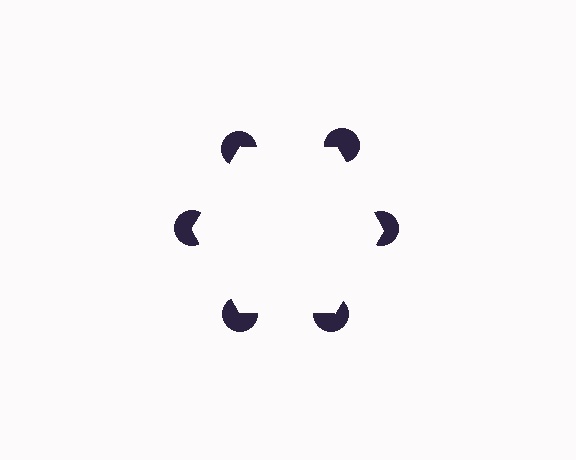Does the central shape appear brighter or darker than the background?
It typically appears slightly brighter than the background, even though no actual brightness change is drawn.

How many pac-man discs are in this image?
There are 6 — one at each vertex of the illusory hexagon.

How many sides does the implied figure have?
6 sides.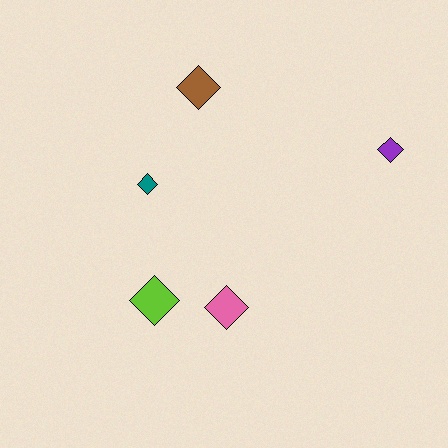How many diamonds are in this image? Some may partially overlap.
There are 5 diamonds.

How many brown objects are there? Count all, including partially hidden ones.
There is 1 brown object.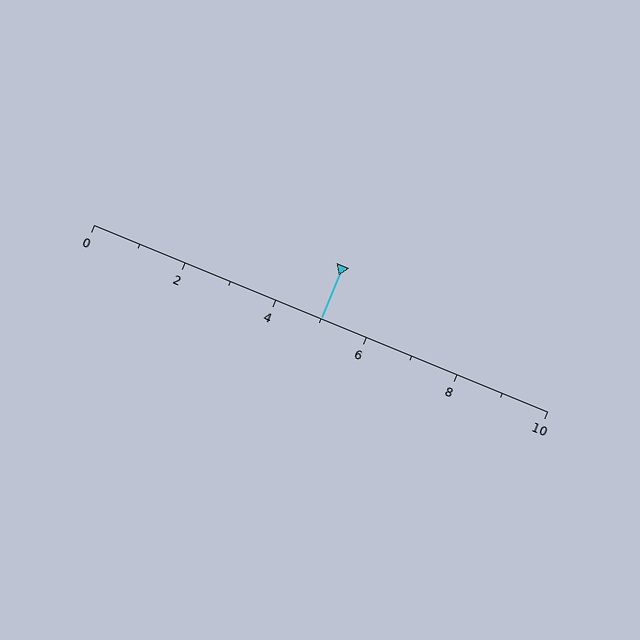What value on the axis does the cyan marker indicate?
The marker indicates approximately 5.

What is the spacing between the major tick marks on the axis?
The major ticks are spaced 2 apart.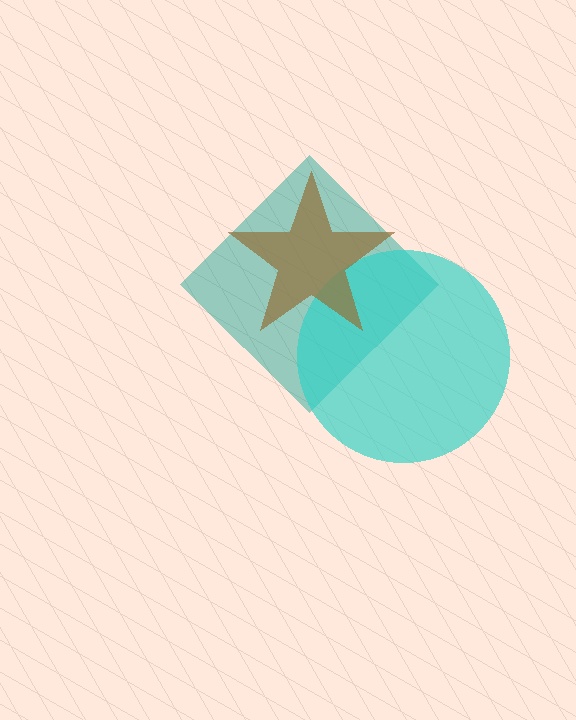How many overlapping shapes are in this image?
There are 3 overlapping shapes in the image.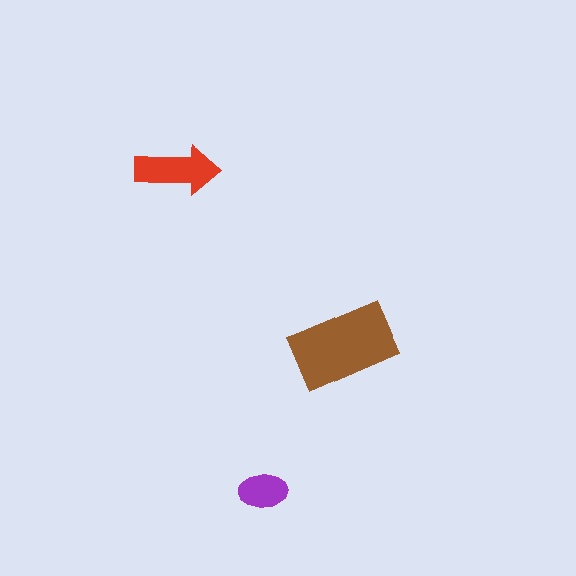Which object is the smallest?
The purple ellipse.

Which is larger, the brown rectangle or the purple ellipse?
The brown rectangle.